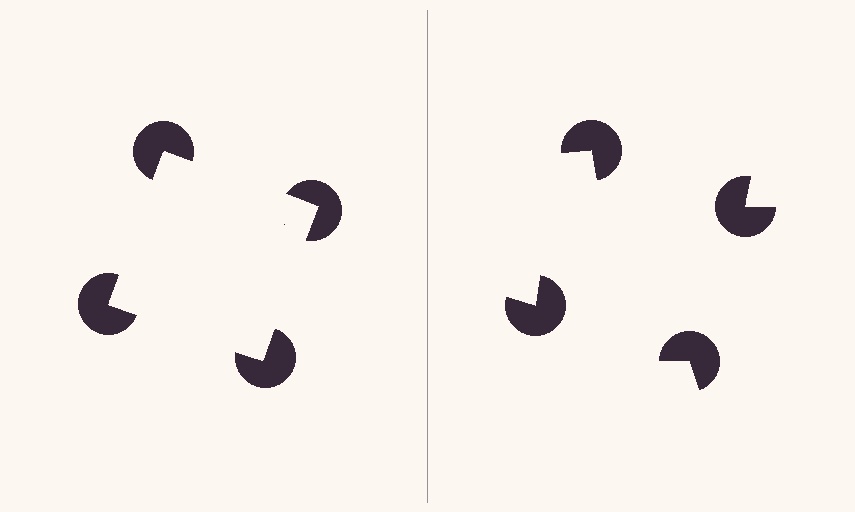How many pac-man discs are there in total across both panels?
8 — 4 on each side.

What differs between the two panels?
The pac-man discs are positioned identically on both sides; only the wedge orientations differ. On the left they align to a square; on the right they are misaligned.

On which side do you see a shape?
An illusory square appears on the left side. On the right side the wedge cuts are rotated, so no coherent shape forms.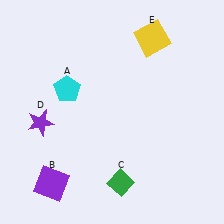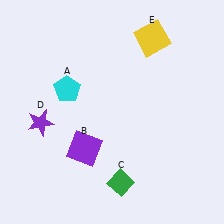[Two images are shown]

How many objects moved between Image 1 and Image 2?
1 object moved between the two images.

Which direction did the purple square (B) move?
The purple square (B) moved up.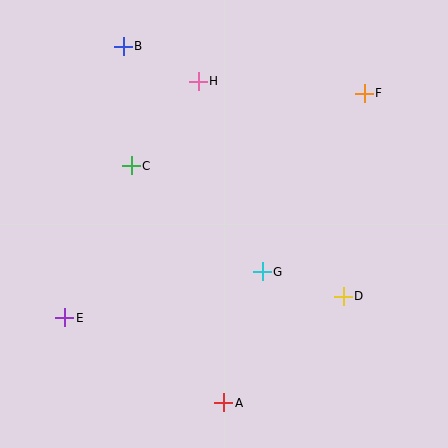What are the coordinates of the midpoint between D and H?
The midpoint between D and H is at (271, 189).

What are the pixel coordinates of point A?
Point A is at (224, 403).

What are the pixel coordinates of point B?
Point B is at (123, 46).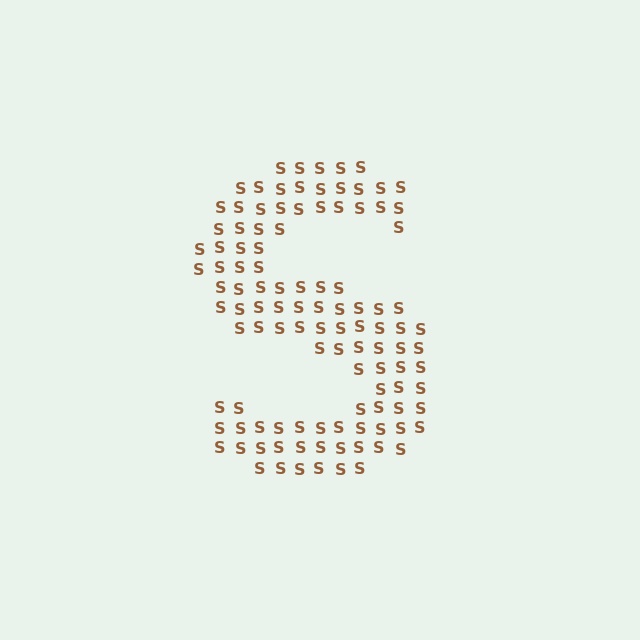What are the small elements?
The small elements are letter S's.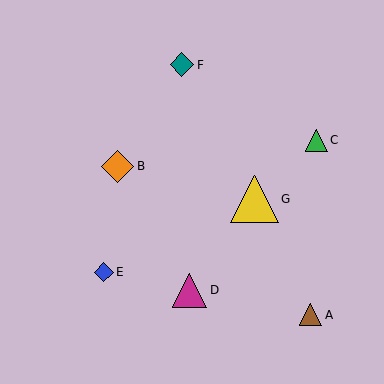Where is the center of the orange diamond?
The center of the orange diamond is at (118, 166).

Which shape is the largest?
The yellow triangle (labeled G) is the largest.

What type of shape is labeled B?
Shape B is an orange diamond.